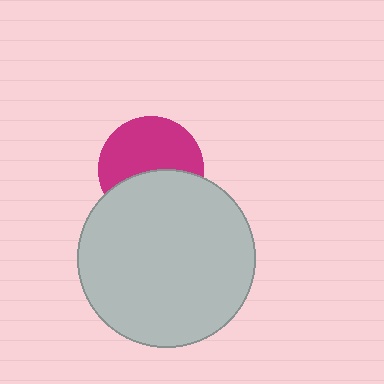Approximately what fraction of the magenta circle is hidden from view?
Roughly 43% of the magenta circle is hidden behind the light gray circle.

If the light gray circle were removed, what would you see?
You would see the complete magenta circle.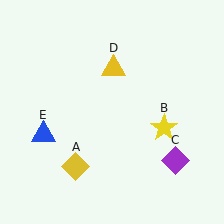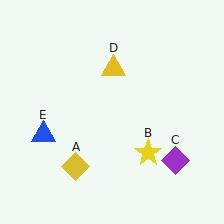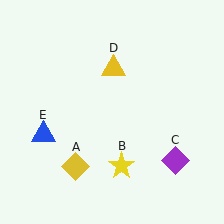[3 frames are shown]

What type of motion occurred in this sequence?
The yellow star (object B) rotated clockwise around the center of the scene.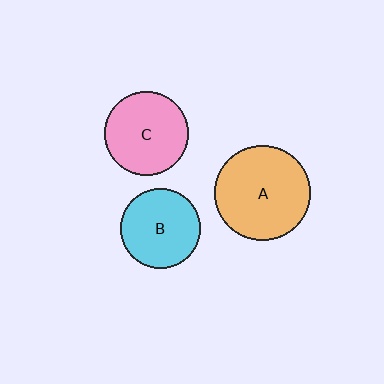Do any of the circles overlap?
No, none of the circles overlap.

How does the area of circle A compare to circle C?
Approximately 1.3 times.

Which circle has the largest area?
Circle A (orange).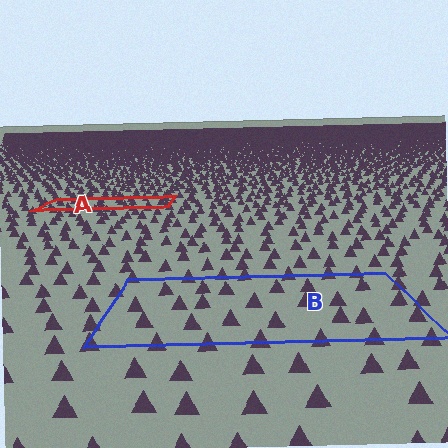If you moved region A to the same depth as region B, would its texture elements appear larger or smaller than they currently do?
They would appear larger. At a closer depth, the same texture elements are projected at a bigger on-screen size.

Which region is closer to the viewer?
Region B is closer. The texture elements there are larger and more spread out.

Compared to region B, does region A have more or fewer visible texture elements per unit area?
Region A has more texture elements per unit area — they are packed more densely because it is farther away.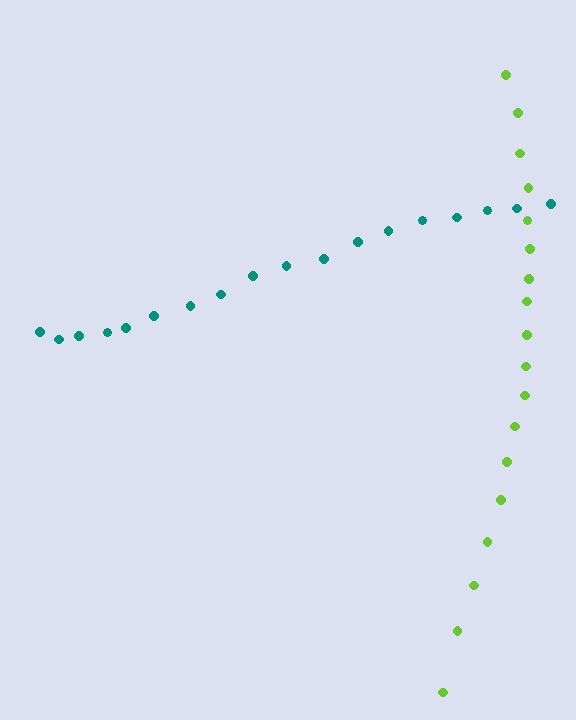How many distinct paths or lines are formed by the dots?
There are 2 distinct paths.